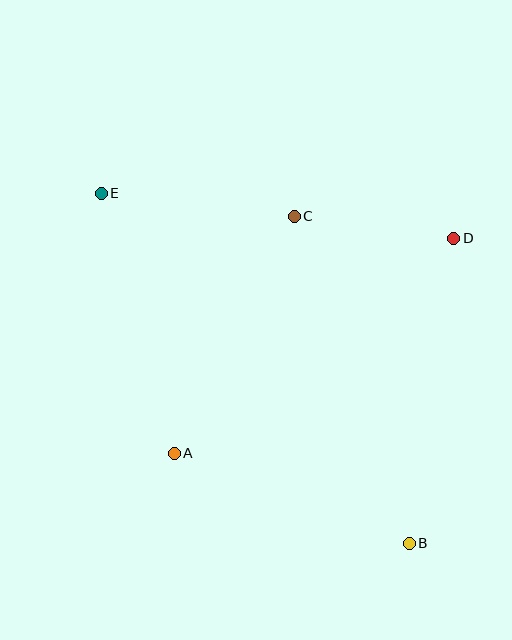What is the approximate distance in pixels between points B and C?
The distance between B and C is approximately 347 pixels.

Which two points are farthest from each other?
Points B and E are farthest from each other.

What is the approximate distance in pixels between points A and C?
The distance between A and C is approximately 266 pixels.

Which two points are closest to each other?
Points C and D are closest to each other.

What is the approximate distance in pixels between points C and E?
The distance between C and E is approximately 194 pixels.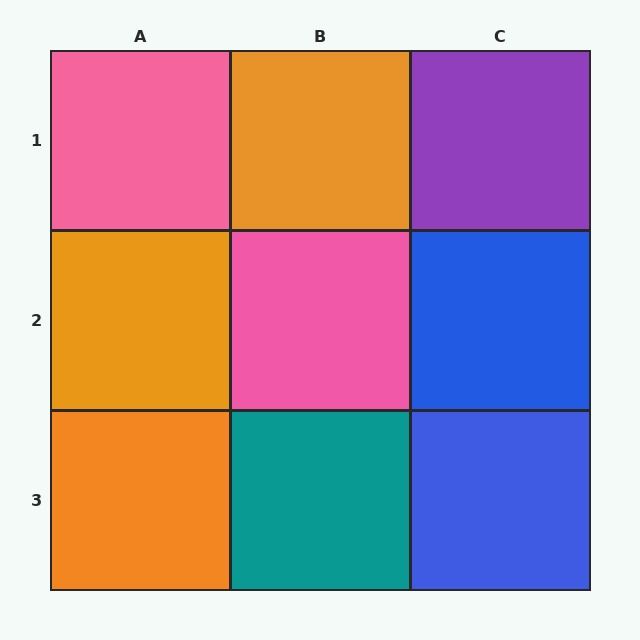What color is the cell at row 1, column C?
Purple.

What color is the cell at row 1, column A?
Pink.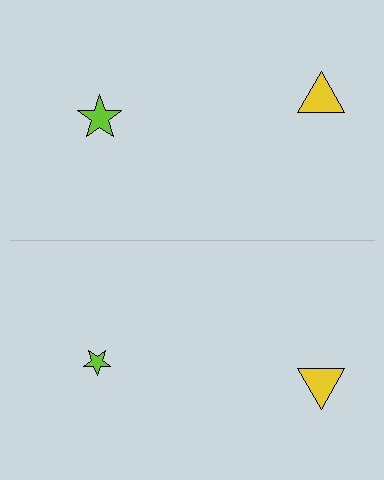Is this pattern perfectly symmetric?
No, the pattern is not perfectly symmetric. The lime star on the bottom side has a different size than its mirror counterpart.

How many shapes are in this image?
There are 4 shapes in this image.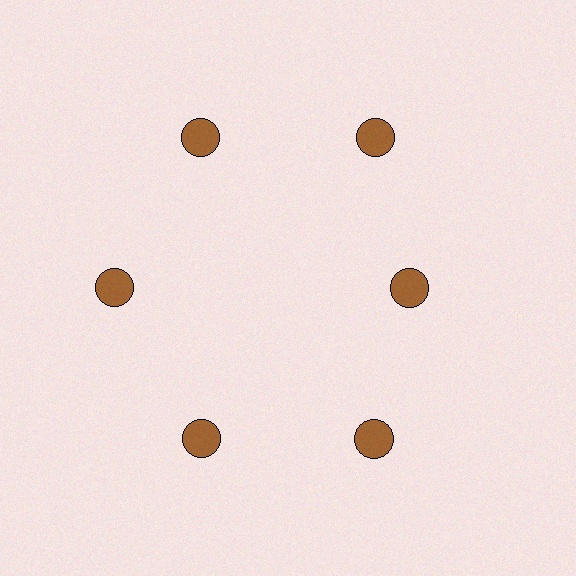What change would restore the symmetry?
The symmetry would be restored by moving it outward, back onto the ring so that all 6 circles sit at equal angles and equal distance from the center.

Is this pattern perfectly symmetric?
No. The 6 brown circles are arranged in a ring, but one element near the 3 o'clock position is pulled inward toward the center, breaking the 6-fold rotational symmetry.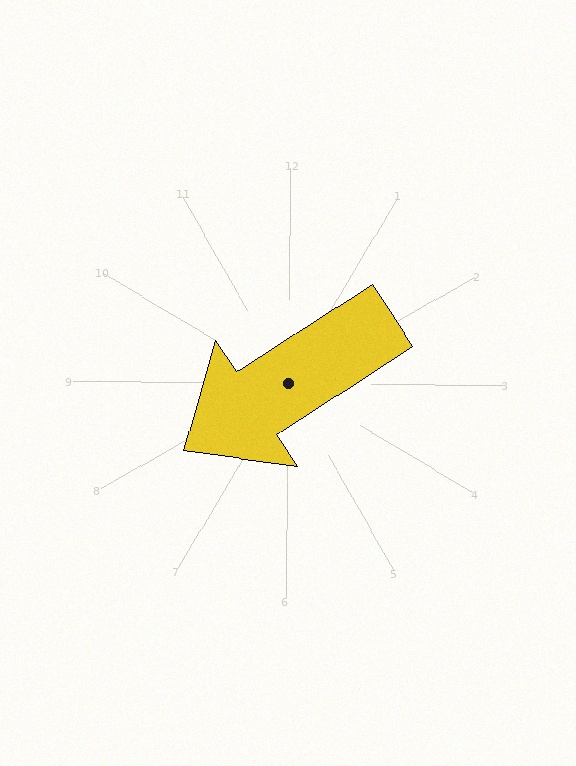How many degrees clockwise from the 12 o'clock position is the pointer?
Approximately 237 degrees.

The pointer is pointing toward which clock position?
Roughly 8 o'clock.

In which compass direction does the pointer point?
Southwest.